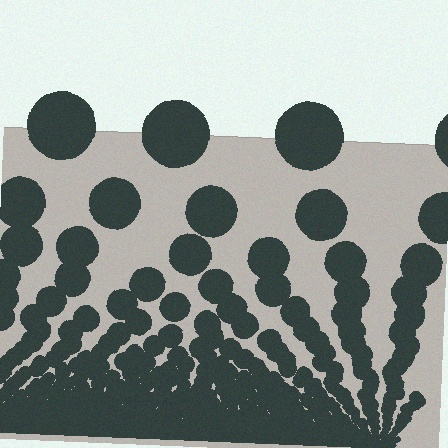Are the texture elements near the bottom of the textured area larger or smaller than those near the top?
Smaller. The gradient is inverted — elements near the bottom are smaller and denser.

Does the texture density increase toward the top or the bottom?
Density increases toward the bottom.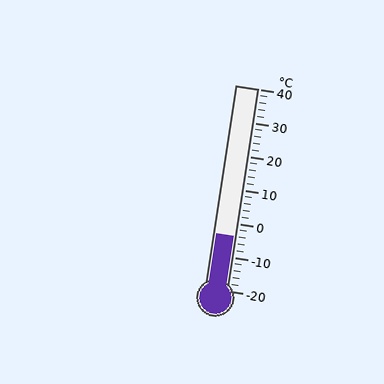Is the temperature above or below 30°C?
The temperature is below 30°C.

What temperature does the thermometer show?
The thermometer shows approximately -4°C.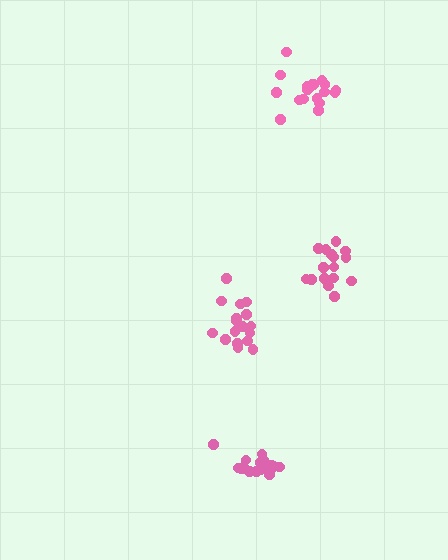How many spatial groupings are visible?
There are 4 spatial groupings.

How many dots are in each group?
Group 1: 17 dots, Group 2: 19 dots, Group 3: 18 dots, Group 4: 18 dots (72 total).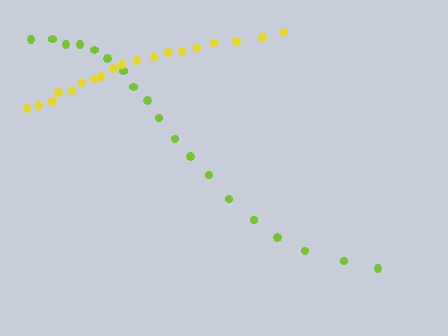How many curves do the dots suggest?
There are 2 distinct paths.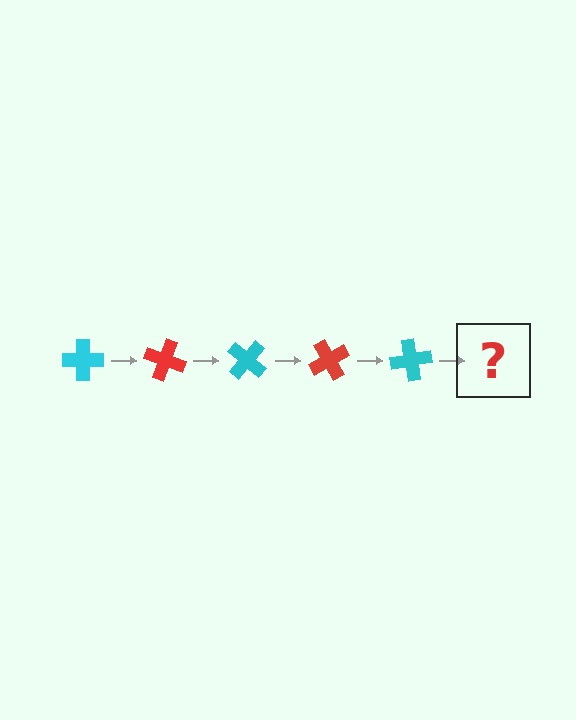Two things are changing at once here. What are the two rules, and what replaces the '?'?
The two rules are that it rotates 20 degrees each step and the color cycles through cyan and red. The '?' should be a red cross, rotated 100 degrees from the start.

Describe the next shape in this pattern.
It should be a red cross, rotated 100 degrees from the start.